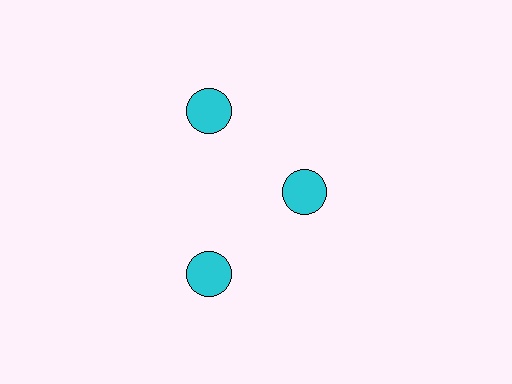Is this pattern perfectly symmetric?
No. The 3 cyan circles are arranged in a ring, but one element near the 3 o'clock position is pulled inward toward the center, breaking the 3-fold rotational symmetry.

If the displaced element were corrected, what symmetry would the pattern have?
It would have 3-fold rotational symmetry — the pattern would map onto itself every 120 degrees.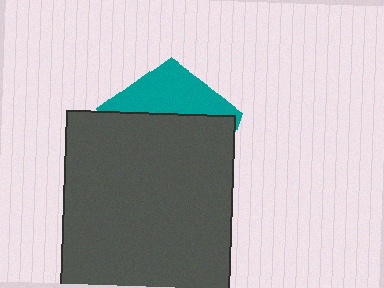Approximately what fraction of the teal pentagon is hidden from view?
Roughly 70% of the teal pentagon is hidden behind the dark gray rectangle.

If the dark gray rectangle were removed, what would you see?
You would see the complete teal pentagon.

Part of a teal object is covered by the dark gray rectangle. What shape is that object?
It is a pentagon.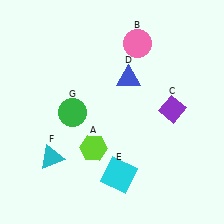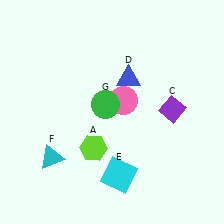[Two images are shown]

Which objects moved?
The objects that moved are: the pink circle (B), the green circle (G).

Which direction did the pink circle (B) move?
The pink circle (B) moved down.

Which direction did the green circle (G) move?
The green circle (G) moved right.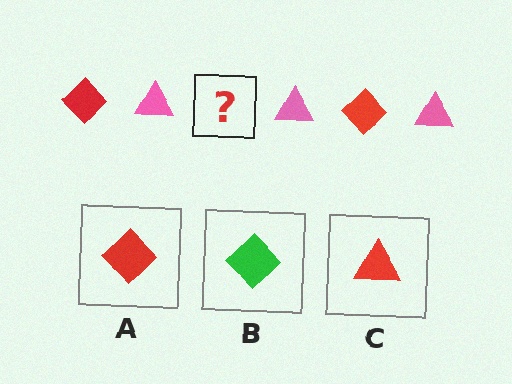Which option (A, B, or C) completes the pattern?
A.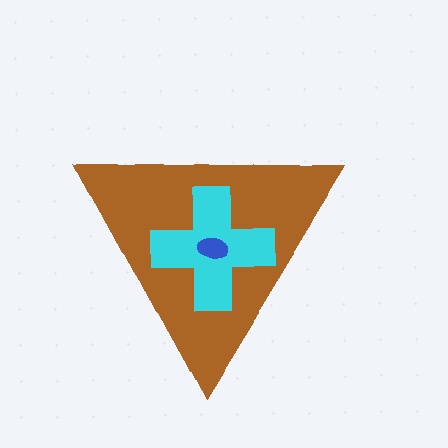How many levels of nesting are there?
3.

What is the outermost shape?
The brown triangle.